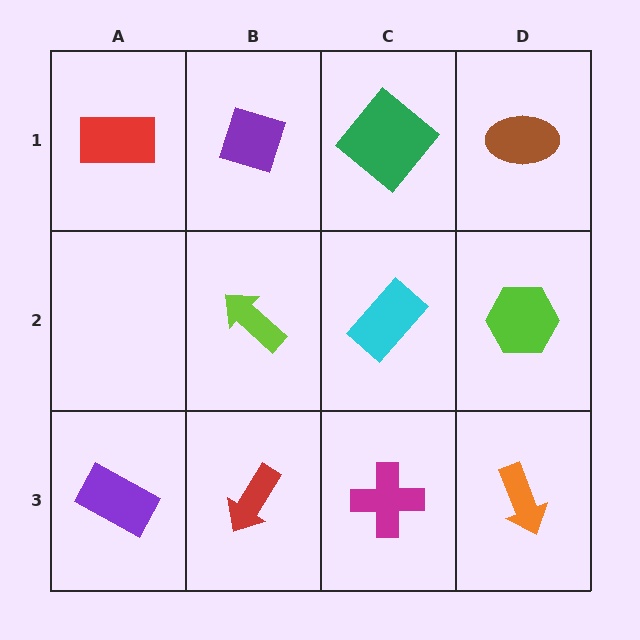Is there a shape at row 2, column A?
No, that cell is empty.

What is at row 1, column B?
A purple diamond.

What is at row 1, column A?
A red rectangle.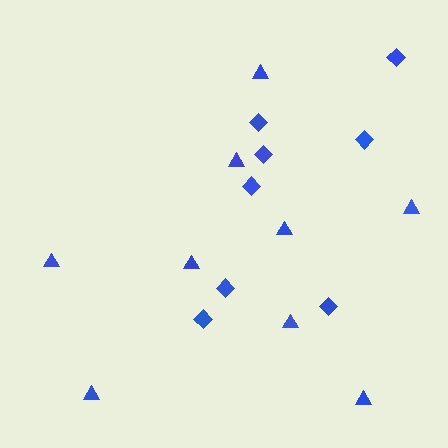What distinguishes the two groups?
There are 2 groups: one group of triangles (9) and one group of diamonds (8).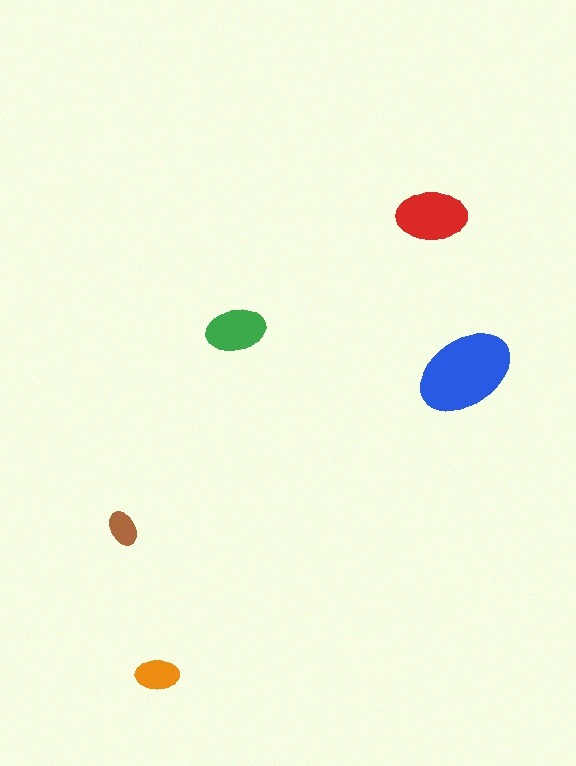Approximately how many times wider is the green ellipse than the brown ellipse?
About 1.5 times wider.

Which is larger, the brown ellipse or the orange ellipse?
The orange one.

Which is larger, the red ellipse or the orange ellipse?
The red one.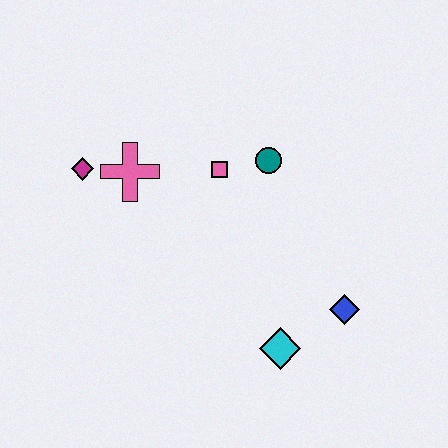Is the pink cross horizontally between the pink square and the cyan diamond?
No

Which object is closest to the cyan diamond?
The blue diamond is closest to the cyan diamond.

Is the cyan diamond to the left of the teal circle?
No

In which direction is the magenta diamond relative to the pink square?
The magenta diamond is to the left of the pink square.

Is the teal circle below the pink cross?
No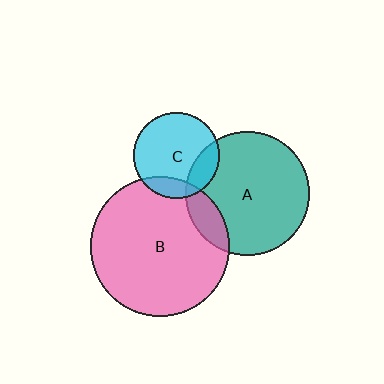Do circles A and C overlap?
Yes.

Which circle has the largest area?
Circle B (pink).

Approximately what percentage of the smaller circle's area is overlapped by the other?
Approximately 20%.